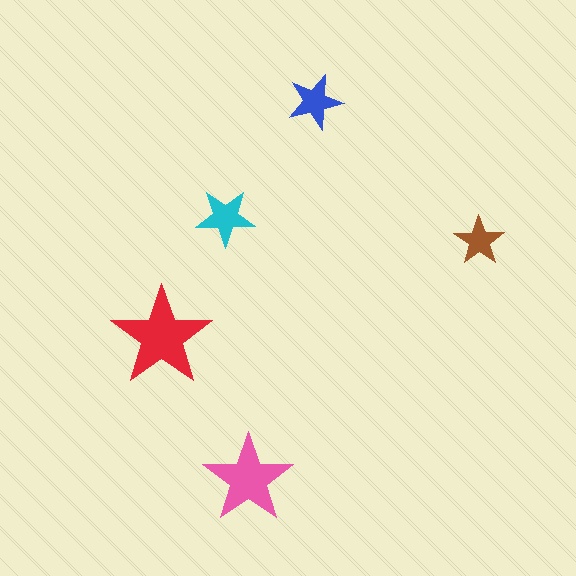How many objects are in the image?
There are 5 objects in the image.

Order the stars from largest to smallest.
the red one, the pink one, the cyan one, the blue one, the brown one.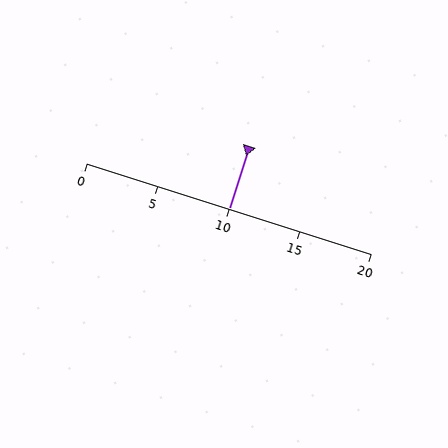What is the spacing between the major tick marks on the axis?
The major ticks are spaced 5 apart.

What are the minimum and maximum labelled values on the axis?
The axis runs from 0 to 20.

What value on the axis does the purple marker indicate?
The marker indicates approximately 10.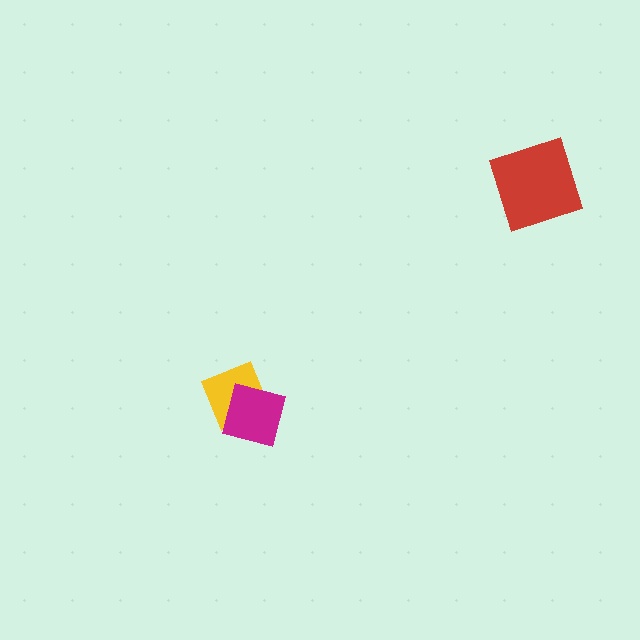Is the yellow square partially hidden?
Yes, it is partially covered by another shape.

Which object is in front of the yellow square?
The magenta square is in front of the yellow square.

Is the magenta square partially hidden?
No, no other shape covers it.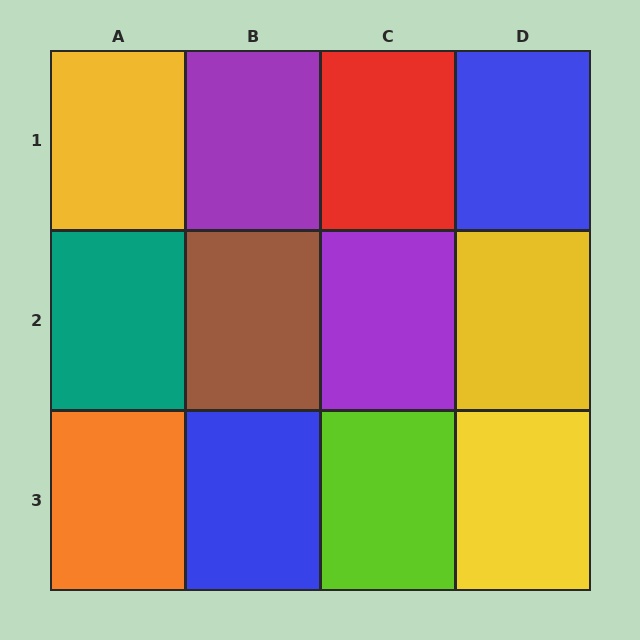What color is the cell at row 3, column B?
Blue.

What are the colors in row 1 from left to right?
Yellow, purple, red, blue.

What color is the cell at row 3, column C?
Lime.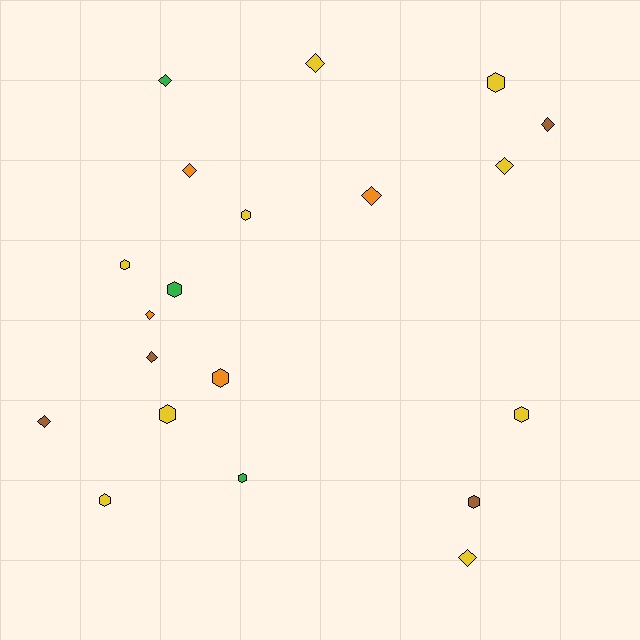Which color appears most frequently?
Yellow, with 9 objects.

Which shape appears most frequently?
Diamond, with 10 objects.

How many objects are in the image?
There are 20 objects.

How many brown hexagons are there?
There is 1 brown hexagon.